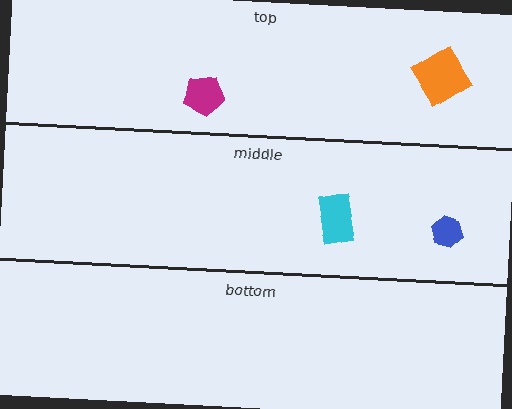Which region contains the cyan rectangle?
The middle region.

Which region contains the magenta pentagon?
The top region.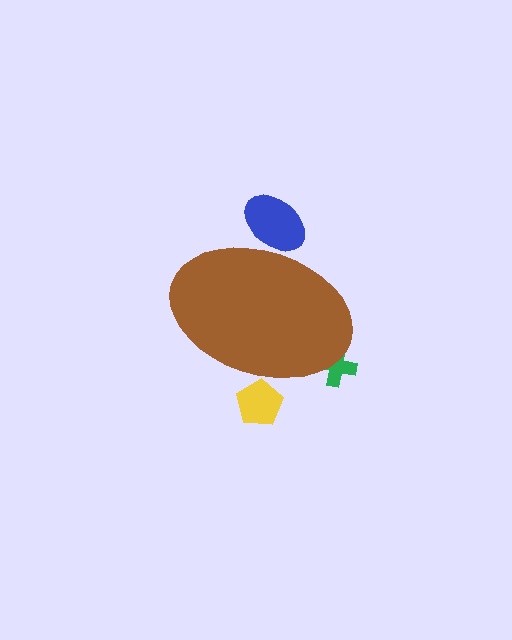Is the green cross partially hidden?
Yes, the green cross is partially hidden behind the brown ellipse.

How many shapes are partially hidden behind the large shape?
3 shapes are partially hidden.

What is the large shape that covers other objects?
A brown ellipse.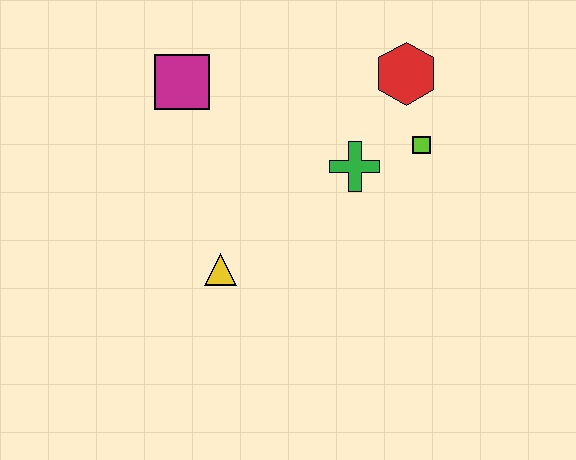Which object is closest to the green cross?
The lime square is closest to the green cross.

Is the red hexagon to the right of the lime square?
No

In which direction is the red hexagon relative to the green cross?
The red hexagon is above the green cross.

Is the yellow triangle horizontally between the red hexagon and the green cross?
No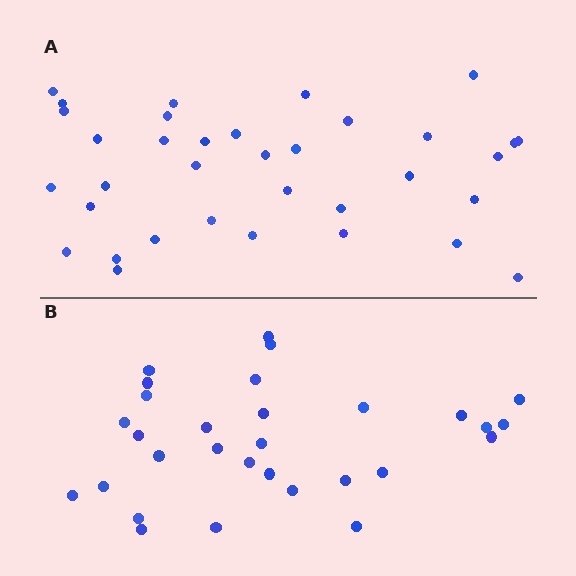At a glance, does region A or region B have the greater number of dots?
Region A (the top region) has more dots.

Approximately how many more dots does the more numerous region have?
Region A has about 5 more dots than region B.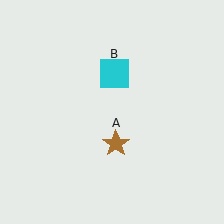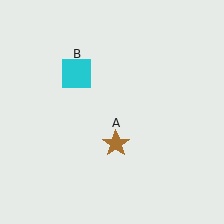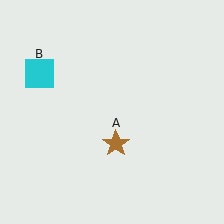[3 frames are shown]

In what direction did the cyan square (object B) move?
The cyan square (object B) moved left.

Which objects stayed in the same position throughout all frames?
Brown star (object A) remained stationary.